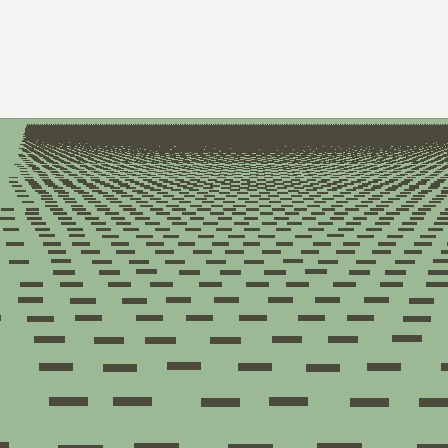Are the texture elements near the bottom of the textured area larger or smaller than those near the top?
Larger. Near the bottom, elements are closer to the viewer and appear at a bigger on-screen size.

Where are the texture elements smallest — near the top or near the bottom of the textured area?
Near the top.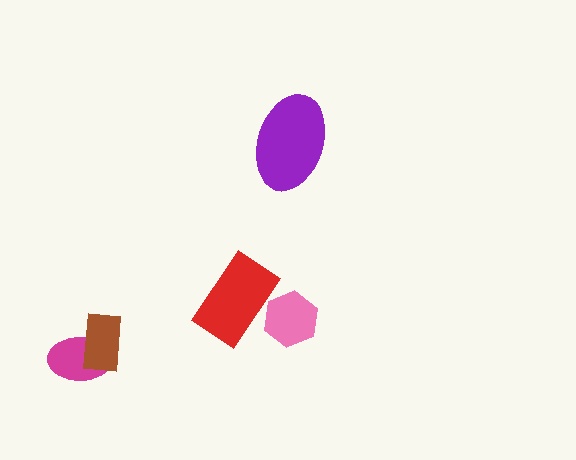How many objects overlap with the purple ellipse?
0 objects overlap with the purple ellipse.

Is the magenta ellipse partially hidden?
Yes, it is partially covered by another shape.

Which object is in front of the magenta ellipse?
The brown rectangle is in front of the magenta ellipse.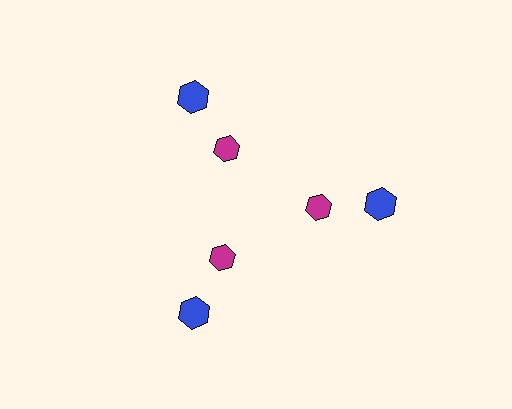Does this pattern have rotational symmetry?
Yes, this pattern has 3-fold rotational symmetry. It looks the same after rotating 120 degrees around the center.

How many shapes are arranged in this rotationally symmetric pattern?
There are 6 shapes, arranged in 3 groups of 2.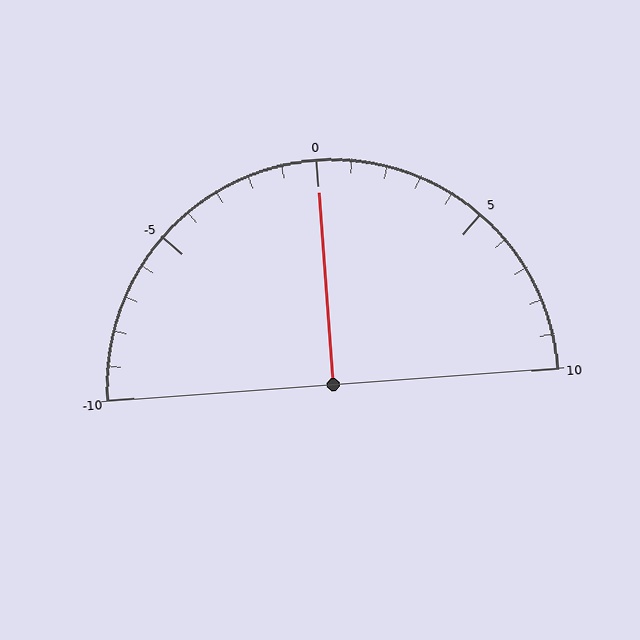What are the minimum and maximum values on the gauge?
The gauge ranges from -10 to 10.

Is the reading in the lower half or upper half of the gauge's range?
The reading is in the upper half of the range (-10 to 10).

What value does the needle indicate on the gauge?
The needle indicates approximately 0.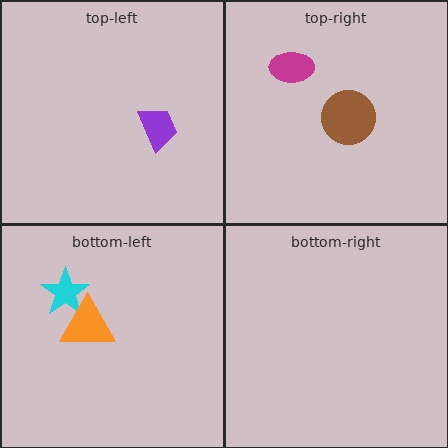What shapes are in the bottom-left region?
The cyan star, the orange triangle.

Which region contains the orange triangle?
The bottom-left region.